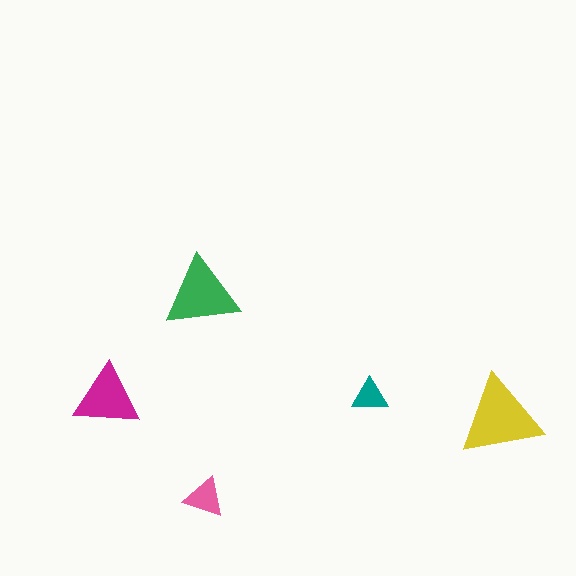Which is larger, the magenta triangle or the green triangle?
The green one.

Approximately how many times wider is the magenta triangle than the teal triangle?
About 2 times wider.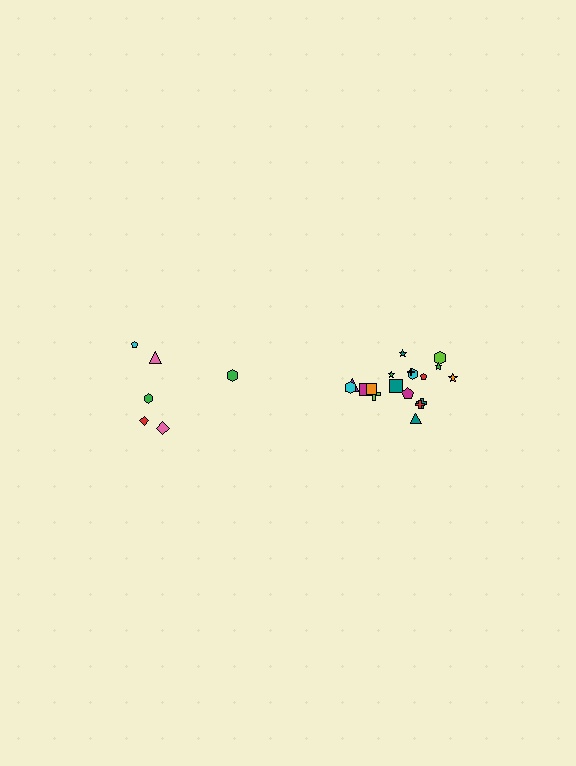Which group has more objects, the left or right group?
The right group.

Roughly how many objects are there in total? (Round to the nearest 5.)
Roughly 25 objects in total.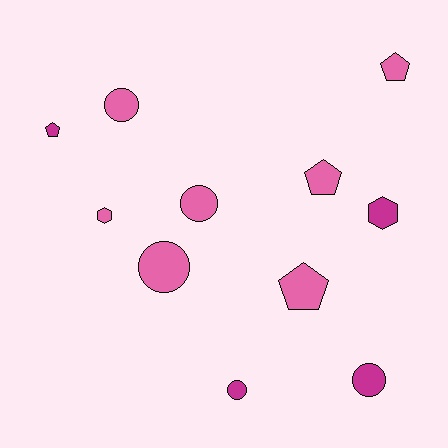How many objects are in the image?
There are 11 objects.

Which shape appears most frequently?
Circle, with 5 objects.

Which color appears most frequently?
Pink, with 7 objects.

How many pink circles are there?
There are 3 pink circles.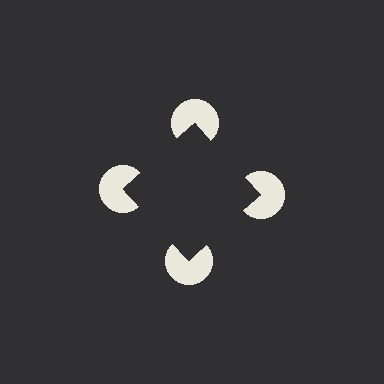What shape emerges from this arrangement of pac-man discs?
An illusory square — its edges are inferred from the aligned wedge cuts in the pac-man discs, not physically drawn.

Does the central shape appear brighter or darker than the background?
It typically appears slightly darker than the background, even though no actual brightness change is drawn.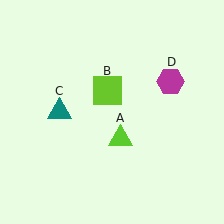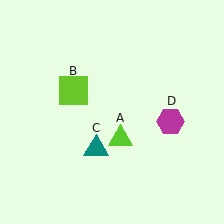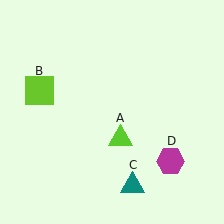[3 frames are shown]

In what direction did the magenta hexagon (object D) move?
The magenta hexagon (object D) moved down.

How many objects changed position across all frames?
3 objects changed position: lime square (object B), teal triangle (object C), magenta hexagon (object D).